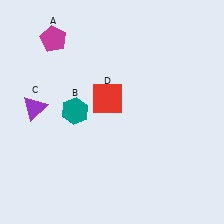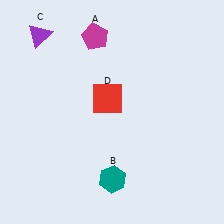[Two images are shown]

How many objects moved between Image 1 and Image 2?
3 objects moved between the two images.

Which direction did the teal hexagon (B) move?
The teal hexagon (B) moved down.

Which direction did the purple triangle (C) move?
The purple triangle (C) moved up.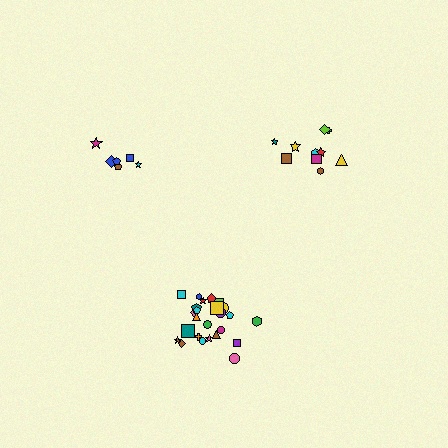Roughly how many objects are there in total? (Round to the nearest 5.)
Roughly 40 objects in total.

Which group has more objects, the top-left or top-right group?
The top-right group.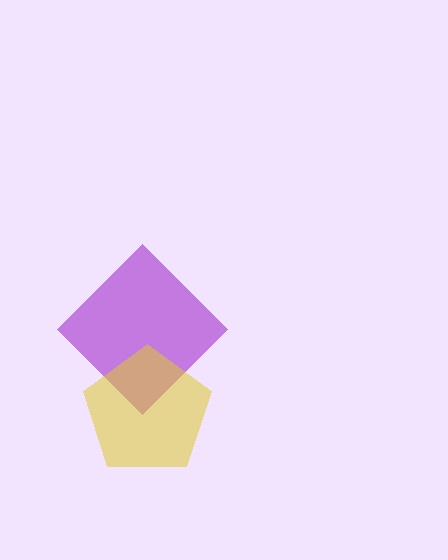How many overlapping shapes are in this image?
There are 2 overlapping shapes in the image.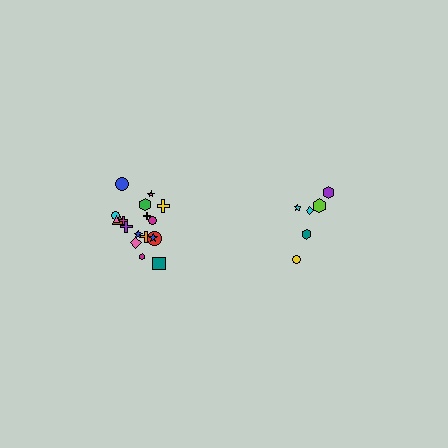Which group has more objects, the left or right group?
The left group.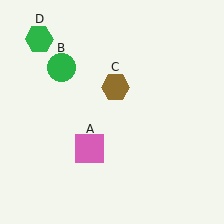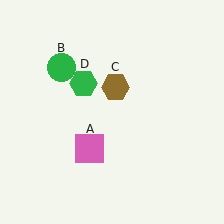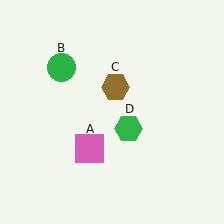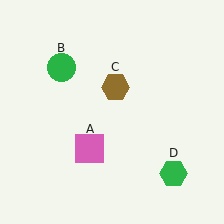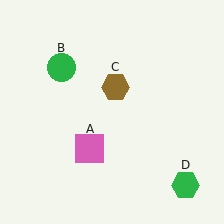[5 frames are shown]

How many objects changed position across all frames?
1 object changed position: green hexagon (object D).